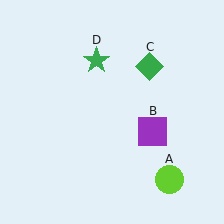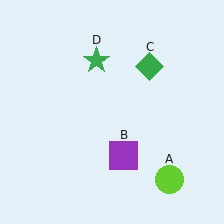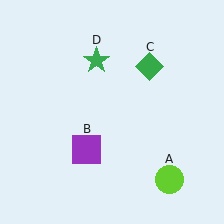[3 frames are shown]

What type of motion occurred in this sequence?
The purple square (object B) rotated clockwise around the center of the scene.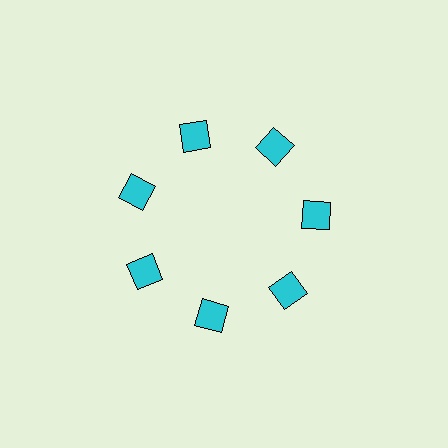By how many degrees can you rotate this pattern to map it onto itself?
The pattern maps onto itself every 51 degrees of rotation.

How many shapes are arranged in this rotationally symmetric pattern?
There are 7 shapes, arranged in 7 groups of 1.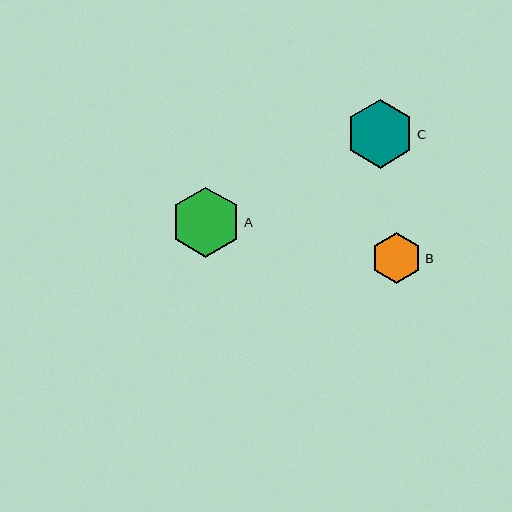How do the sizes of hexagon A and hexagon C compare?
Hexagon A and hexagon C are approximately the same size.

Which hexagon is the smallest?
Hexagon B is the smallest with a size of approximately 51 pixels.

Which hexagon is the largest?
Hexagon A is the largest with a size of approximately 70 pixels.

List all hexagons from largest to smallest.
From largest to smallest: A, C, B.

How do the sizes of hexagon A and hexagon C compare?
Hexagon A and hexagon C are approximately the same size.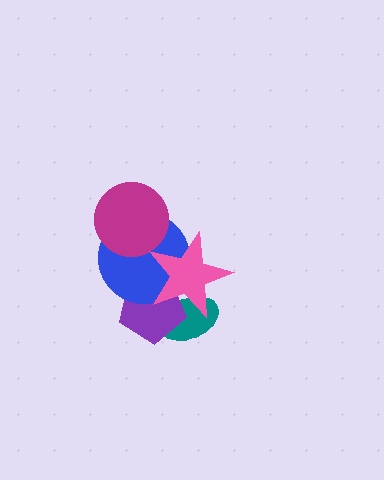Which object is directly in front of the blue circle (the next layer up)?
The magenta circle is directly in front of the blue circle.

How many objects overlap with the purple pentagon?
3 objects overlap with the purple pentagon.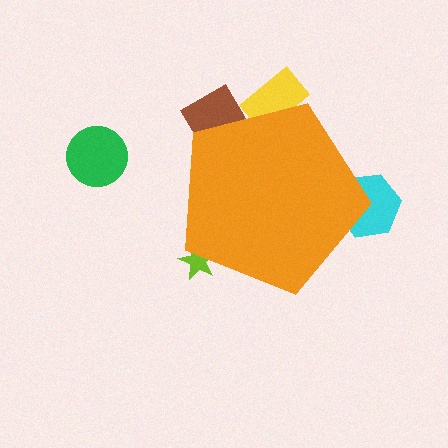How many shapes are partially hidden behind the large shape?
4 shapes are partially hidden.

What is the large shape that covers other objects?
An orange pentagon.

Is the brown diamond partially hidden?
Yes, the brown diamond is partially hidden behind the orange pentagon.